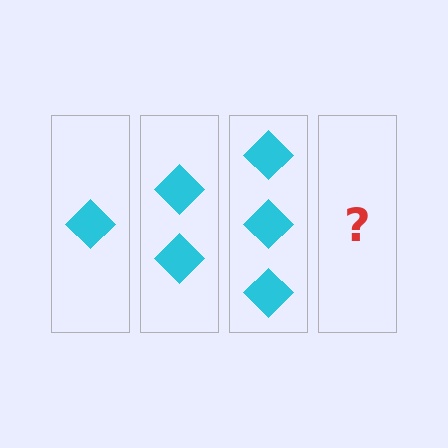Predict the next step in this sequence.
The next step is 4 diamonds.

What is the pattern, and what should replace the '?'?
The pattern is that each step adds one more diamond. The '?' should be 4 diamonds.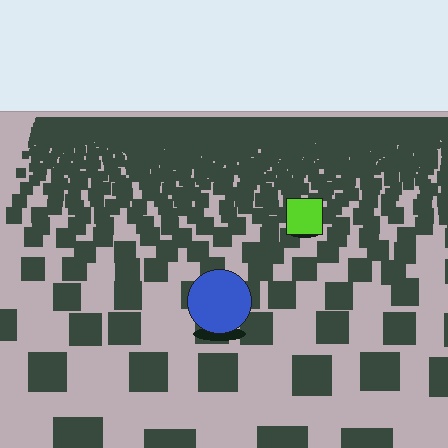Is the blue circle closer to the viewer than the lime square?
Yes. The blue circle is closer — you can tell from the texture gradient: the ground texture is coarser near it.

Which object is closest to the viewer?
The blue circle is closest. The texture marks near it are larger and more spread out.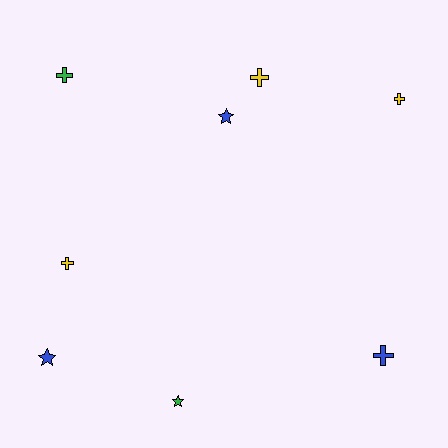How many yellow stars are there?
There are no yellow stars.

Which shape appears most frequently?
Cross, with 5 objects.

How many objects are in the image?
There are 8 objects.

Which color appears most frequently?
Blue, with 3 objects.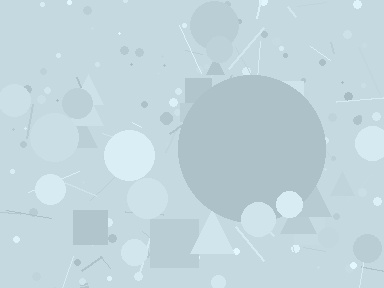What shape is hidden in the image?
A circle is hidden in the image.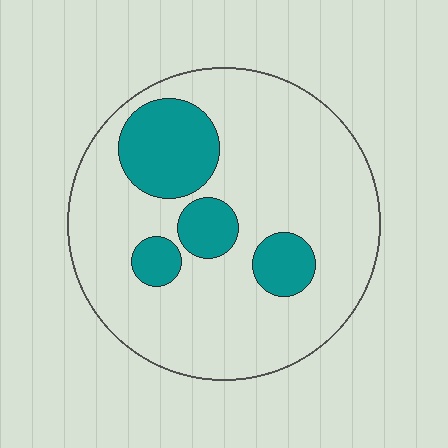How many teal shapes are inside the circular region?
4.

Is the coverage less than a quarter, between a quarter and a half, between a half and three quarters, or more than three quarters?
Less than a quarter.